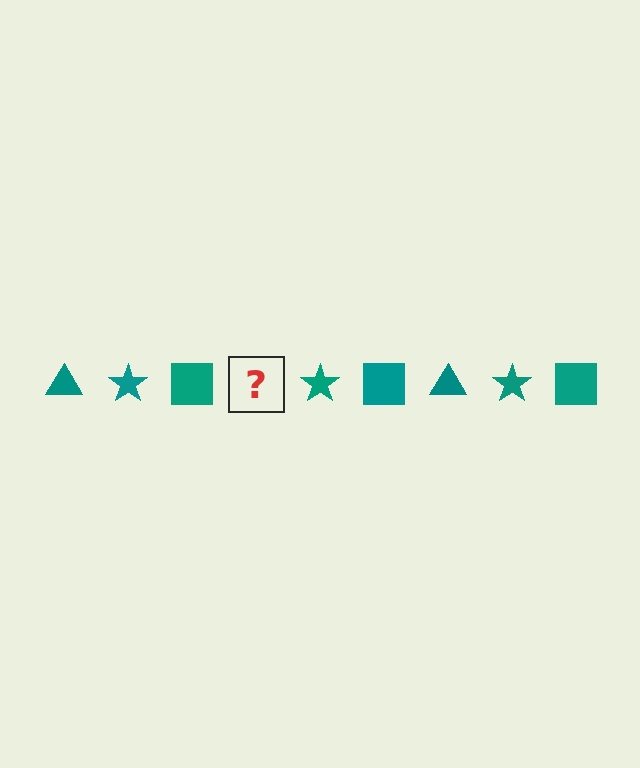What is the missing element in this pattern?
The missing element is a teal triangle.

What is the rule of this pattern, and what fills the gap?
The rule is that the pattern cycles through triangle, star, square shapes in teal. The gap should be filled with a teal triangle.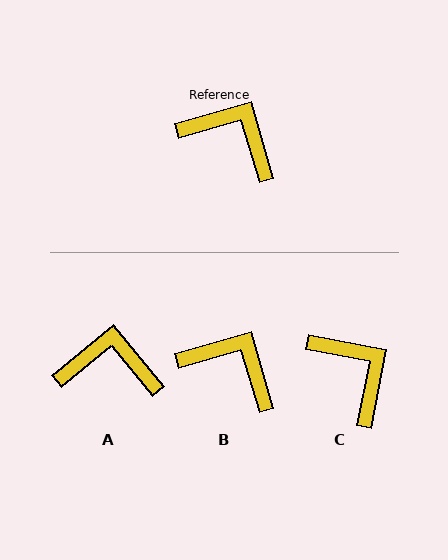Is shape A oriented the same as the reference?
No, it is off by about 23 degrees.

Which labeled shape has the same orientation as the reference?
B.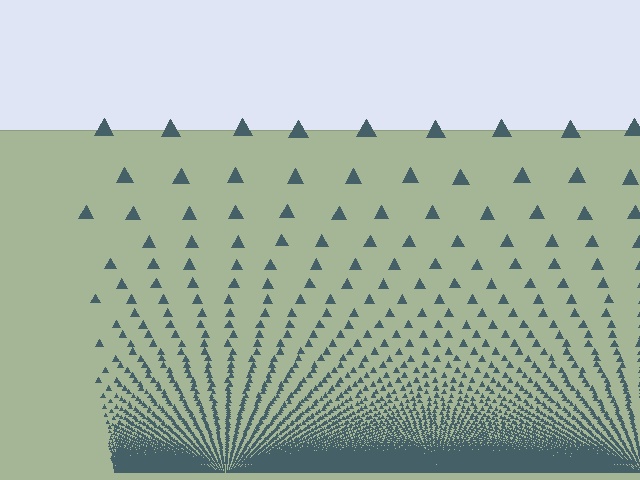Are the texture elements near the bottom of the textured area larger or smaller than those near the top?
Smaller. The gradient is inverted — elements near the bottom are smaller and denser.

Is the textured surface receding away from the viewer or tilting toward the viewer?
The surface appears to tilt toward the viewer. Texture elements get larger and sparser toward the top.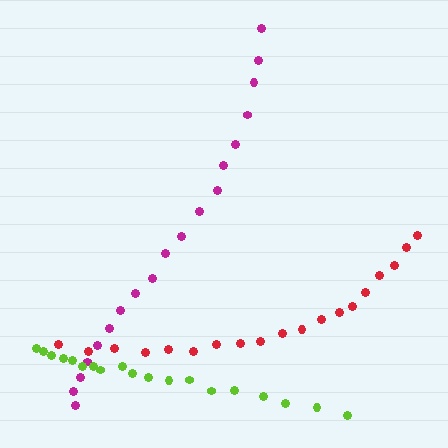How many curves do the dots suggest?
There are 3 distinct paths.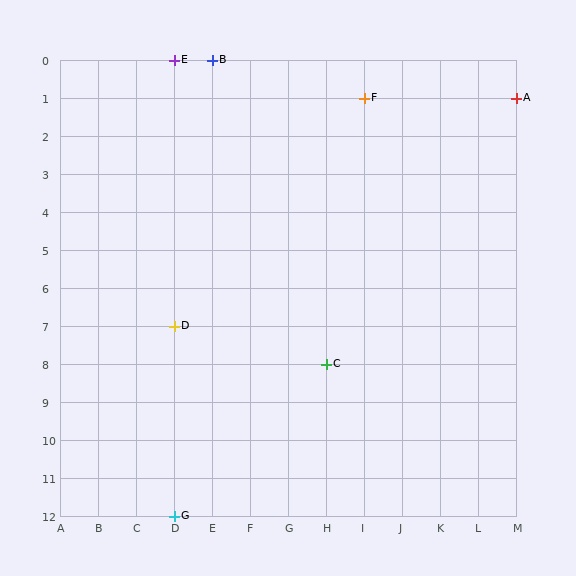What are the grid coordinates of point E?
Point E is at grid coordinates (D, 0).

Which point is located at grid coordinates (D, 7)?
Point D is at (D, 7).